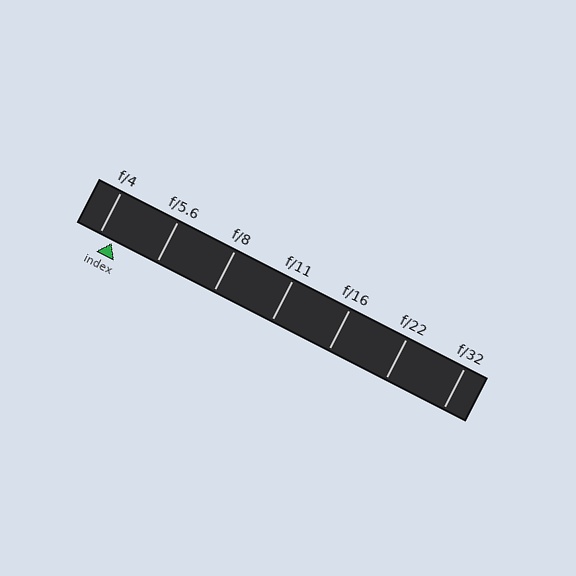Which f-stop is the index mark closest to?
The index mark is closest to f/4.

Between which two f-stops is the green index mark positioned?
The index mark is between f/4 and f/5.6.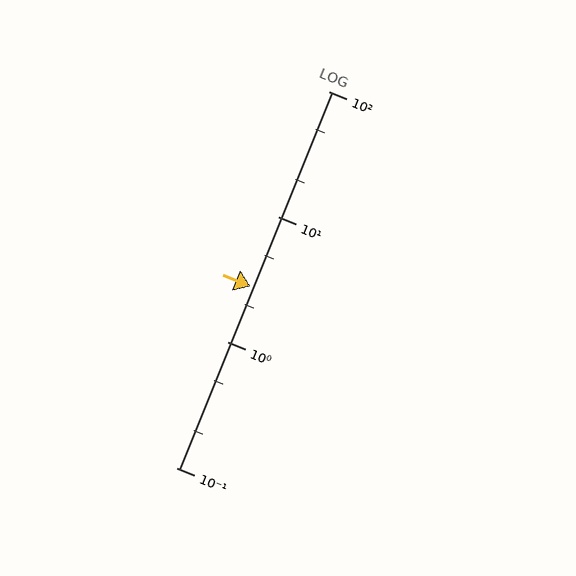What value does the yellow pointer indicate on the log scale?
The pointer indicates approximately 2.8.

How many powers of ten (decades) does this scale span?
The scale spans 3 decades, from 0.1 to 100.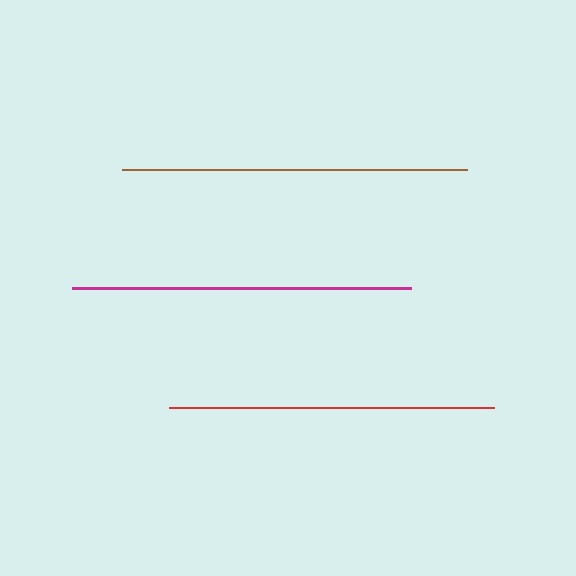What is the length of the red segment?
The red segment is approximately 325 pixels long.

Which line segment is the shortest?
The red line is the shortest at approximately 325 pixels.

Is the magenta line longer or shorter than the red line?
The magenta line is longer than the red line.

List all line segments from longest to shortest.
From longest to shortest: brown, magenta, red.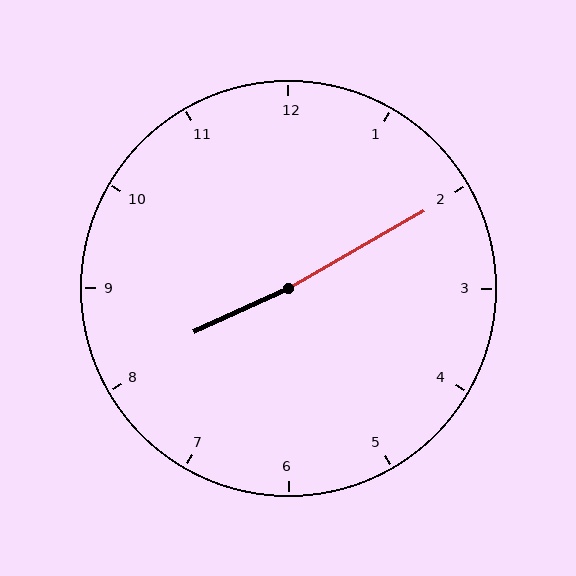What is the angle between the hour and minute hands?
Approximately 175 degrees.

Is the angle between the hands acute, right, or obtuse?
It is obtuse.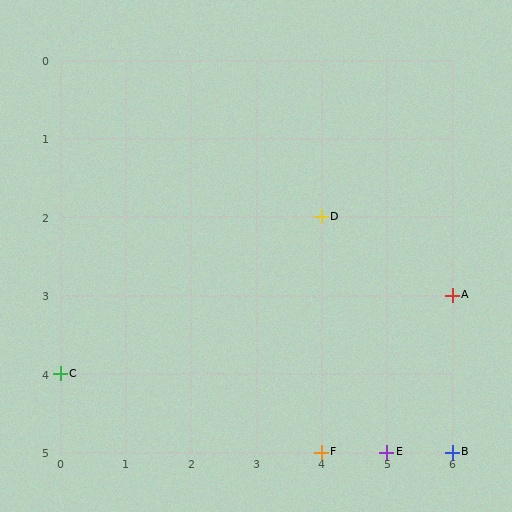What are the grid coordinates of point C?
Point C is at grid coordinates (0, 4).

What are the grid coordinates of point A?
Point A is at grid coordinates (6, 3).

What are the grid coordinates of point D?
Point D is at grid coordinates (4, 2).